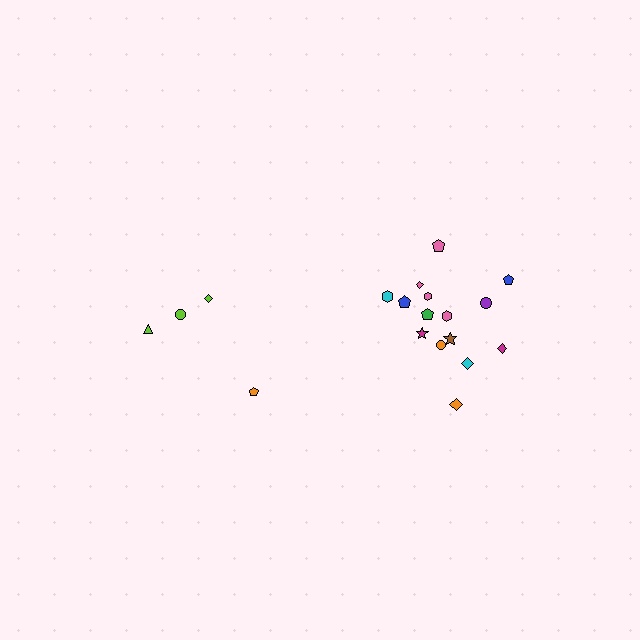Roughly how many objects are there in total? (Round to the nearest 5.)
Roughly 20 objects in total.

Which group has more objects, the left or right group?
The right group.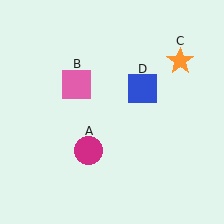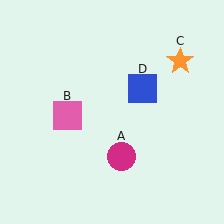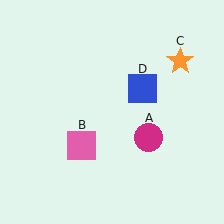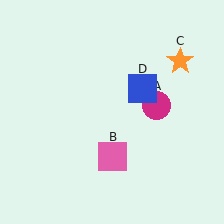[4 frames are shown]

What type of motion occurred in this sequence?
The magenta circle (object A), pink square (object B) rotated counterclockwise around the center of the scene.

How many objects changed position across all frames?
2 objects changed position: magenta circle (object A), pink square (object B).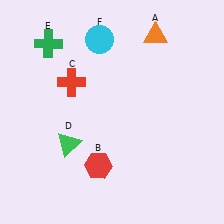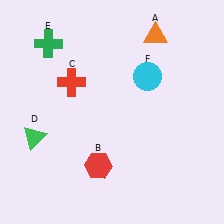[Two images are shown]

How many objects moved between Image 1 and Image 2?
2 objects moved between the two images.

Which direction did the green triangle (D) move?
The green triangle (D) moved left.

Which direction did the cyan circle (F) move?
The cyan circle (F) moved right.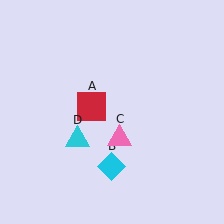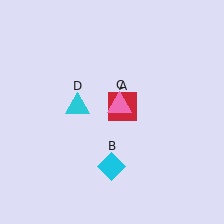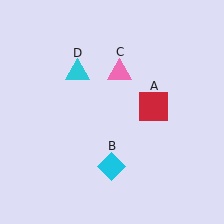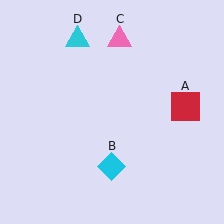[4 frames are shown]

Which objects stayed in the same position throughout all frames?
Cyan diamond (object B) remained stationary.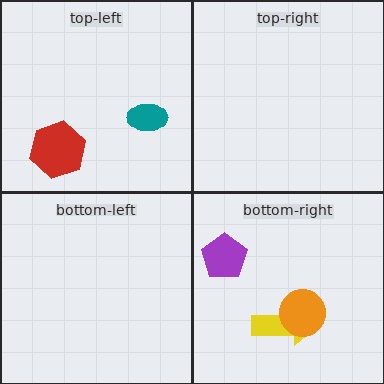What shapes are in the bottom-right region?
The purple pentagon, the yellow arrow, the orange circle.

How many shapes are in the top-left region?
2.